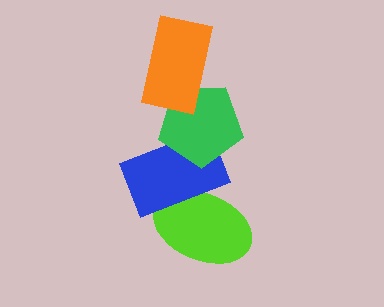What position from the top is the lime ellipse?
The lime ellipse is 4th from the top.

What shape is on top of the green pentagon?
The orange rectangle is on top of the green pentagon.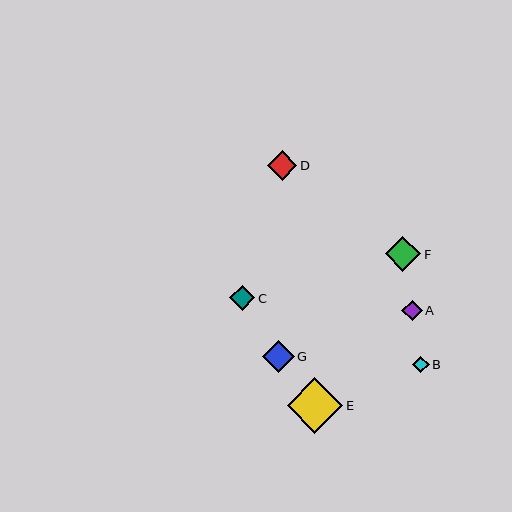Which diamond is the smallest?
Diamond B is the smallest with a size of approximately 16 pixels.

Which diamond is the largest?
Diamond E is the largest with a size of approximately 56 pixels.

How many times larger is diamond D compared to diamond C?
Diamond D is approximately 1.2 times the size of diamond C.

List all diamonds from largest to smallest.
From largest to smallest: E, F, G, D, C, A, B.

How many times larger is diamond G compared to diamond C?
Diamond G is approximately 1.3 times the size of diamond C.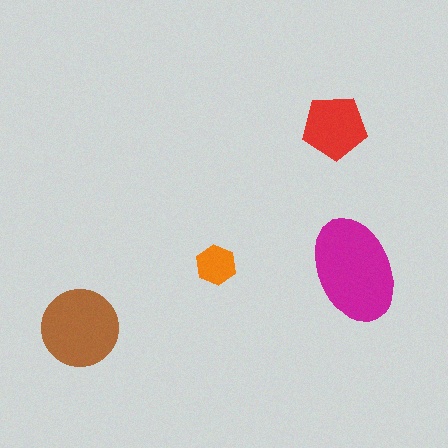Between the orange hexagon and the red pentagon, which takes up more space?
The red pentagon.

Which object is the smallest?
The orange hexagon.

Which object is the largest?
The magenta ellipse.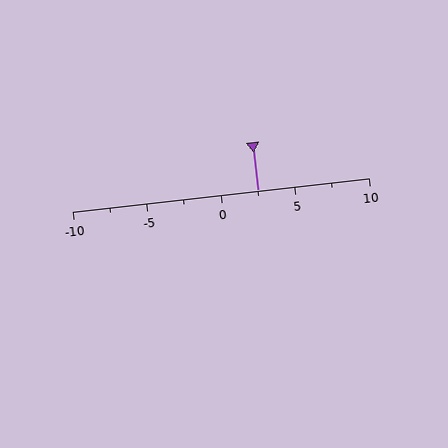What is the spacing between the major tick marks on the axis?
The major ticks are spaced 5 apart.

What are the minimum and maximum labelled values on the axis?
The axis runs from -10 to 10.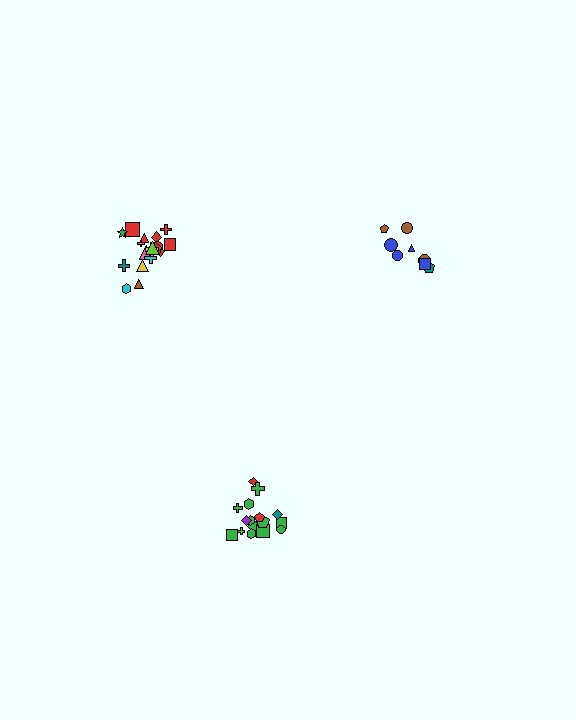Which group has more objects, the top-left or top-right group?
The top-left group.